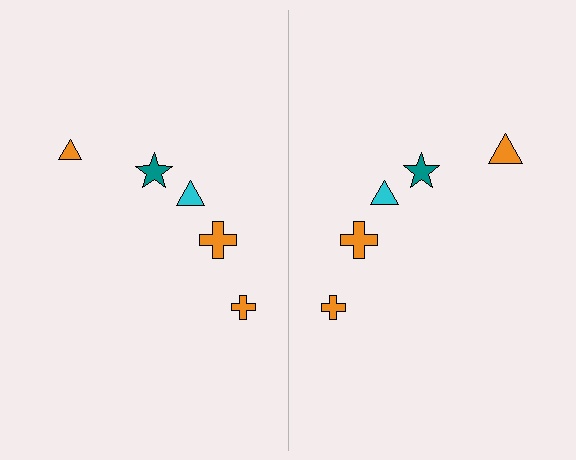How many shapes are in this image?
There are 10 shapes in this image.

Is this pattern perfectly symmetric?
No, the pattern is not perfectly symmetric. The orange triangle on the right side has a different size than its mirror counterpart.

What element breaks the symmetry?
The orange triangle on the right side has a different size than its mirror counterpart.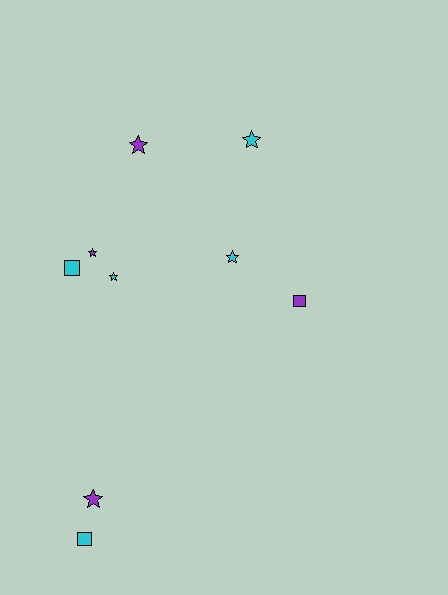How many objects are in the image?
There are 9 objects.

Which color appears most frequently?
Cyan, with 5 objects.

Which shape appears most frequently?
Star, with 6 objects.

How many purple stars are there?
There are 3 purple stars.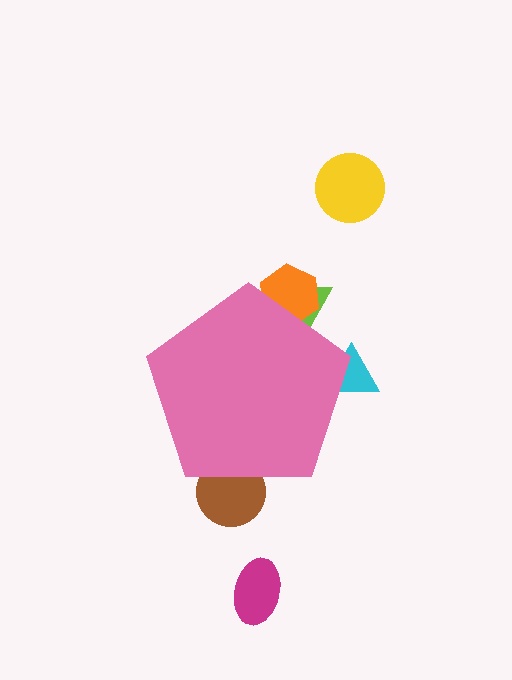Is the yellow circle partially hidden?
No, the yellow circle is fully visible.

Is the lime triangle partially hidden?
Yes, the lime triangle is partially hidden behind the pink pentagon.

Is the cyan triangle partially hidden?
Yes, the cyan triangle is partially hidden behind the pink pentagon.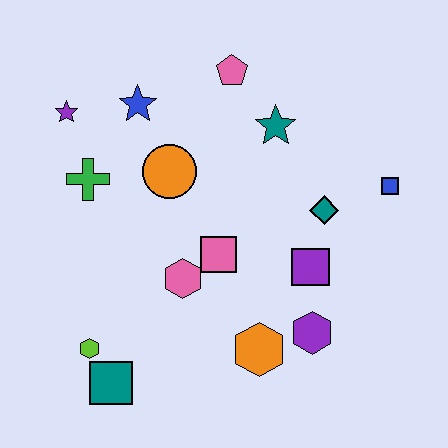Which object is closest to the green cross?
The purple star is closest to the green cross.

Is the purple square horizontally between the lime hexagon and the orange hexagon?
No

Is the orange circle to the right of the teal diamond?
No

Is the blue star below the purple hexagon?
No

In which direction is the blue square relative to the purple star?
The blue square is to the right of the purple star.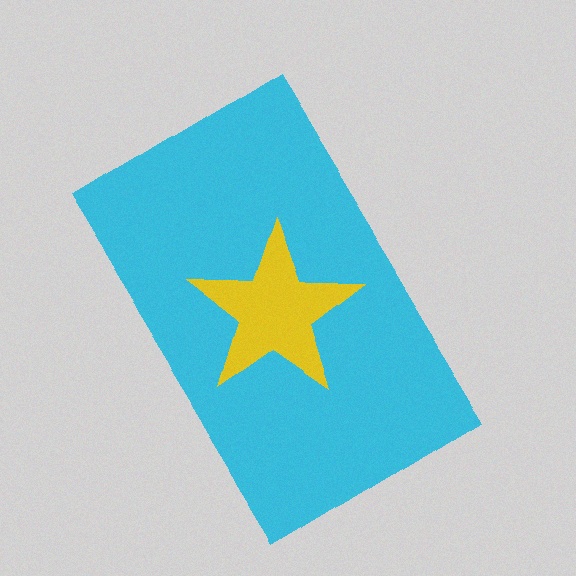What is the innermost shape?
The yellow star.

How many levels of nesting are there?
2.